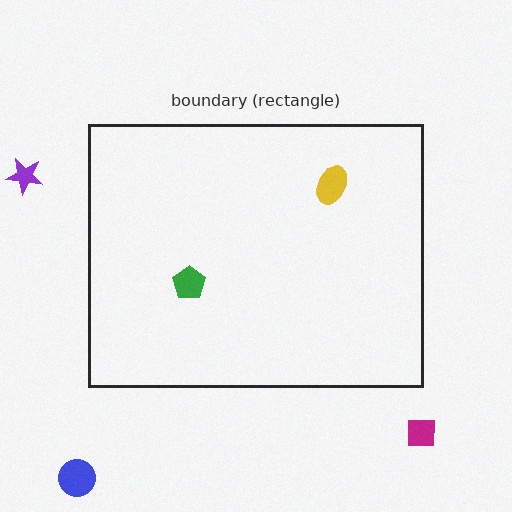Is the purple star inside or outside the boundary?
Outside.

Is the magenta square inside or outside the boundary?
Outside.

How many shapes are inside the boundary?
2 inside, 3 outside.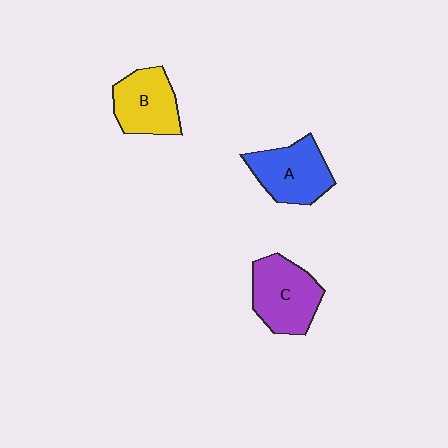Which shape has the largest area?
Shape C (purple).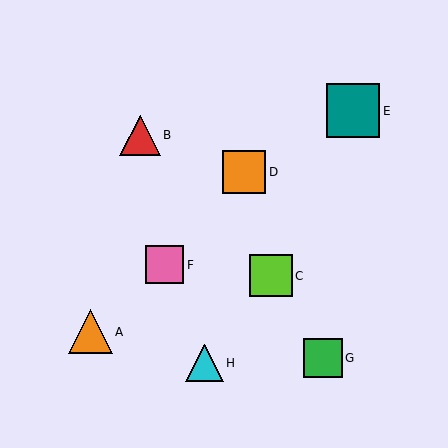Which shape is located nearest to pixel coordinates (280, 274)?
The lime square (labeled C) at (271, 276) is nearest to that location.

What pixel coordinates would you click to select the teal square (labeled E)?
Click at (353, 111) to select the teal square E.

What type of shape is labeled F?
Shape F is a pink square.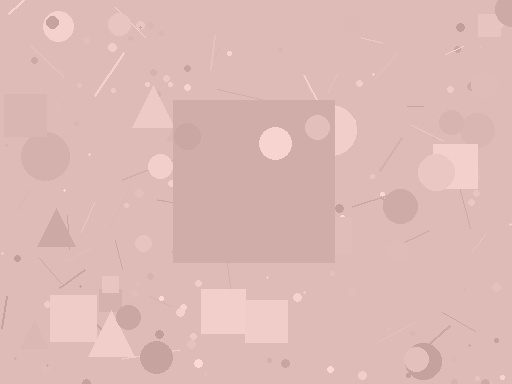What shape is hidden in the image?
A square is hidden in the image.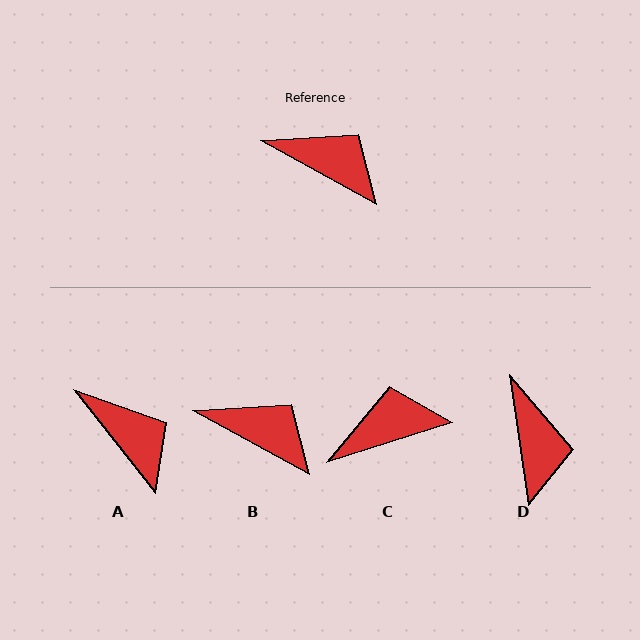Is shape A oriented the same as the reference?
No, it is off by about 23 degrees.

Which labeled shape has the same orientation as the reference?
B.